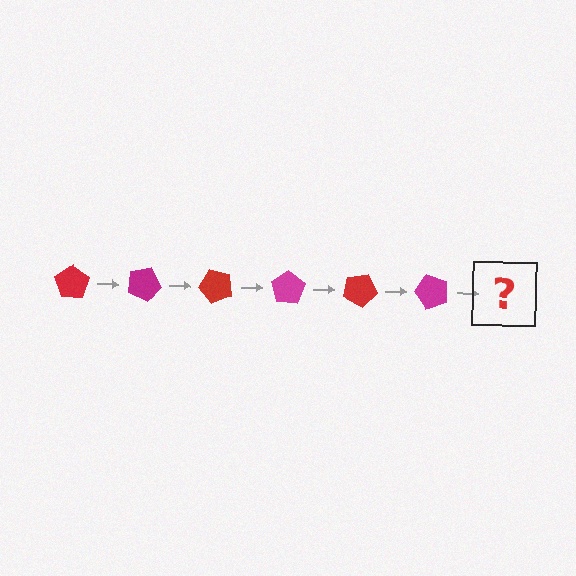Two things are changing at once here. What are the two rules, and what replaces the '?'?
The two rules are that it rotates 25 degrees each step and the color cycles through red and magenta. The '?' should be a red pentagon, rotated 150 degrees from the start.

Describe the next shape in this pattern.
It should be a red pentagon, rotated 150 degrees from the start.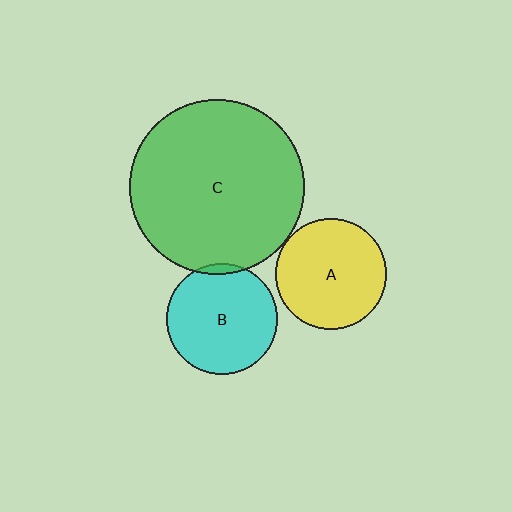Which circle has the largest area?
Circle C (green).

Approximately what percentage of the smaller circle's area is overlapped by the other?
Approximately 5%.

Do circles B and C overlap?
Yes.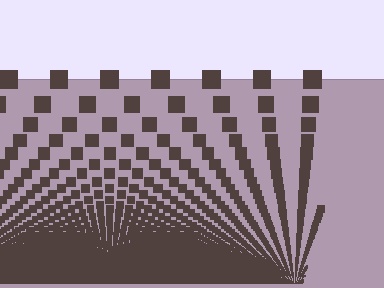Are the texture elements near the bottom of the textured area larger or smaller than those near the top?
Smaller. The gradient is inverted — elements near the bottom are smaller and denser.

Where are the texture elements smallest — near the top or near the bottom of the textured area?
Near the bottom.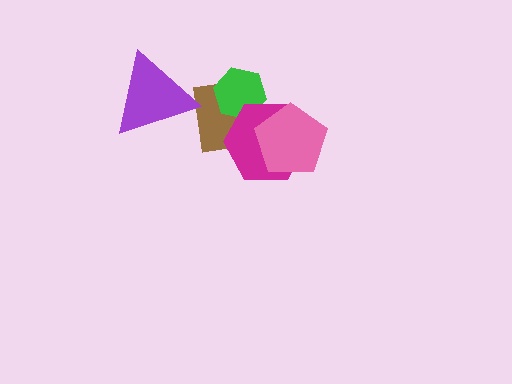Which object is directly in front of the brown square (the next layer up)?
The green hexagon is directly in front of the brown square.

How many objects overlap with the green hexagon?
2 objects overlap with the green hexagon.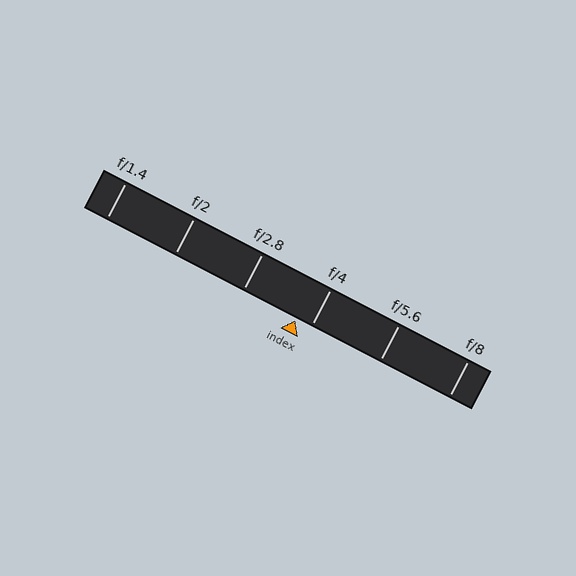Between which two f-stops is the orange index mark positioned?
The index mark is between f/2.8 and f/4.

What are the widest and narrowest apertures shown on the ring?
The widest aperture shown is f/1.4 and the narrowest is f/8.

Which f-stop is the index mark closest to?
The index mark is closest to f/4.